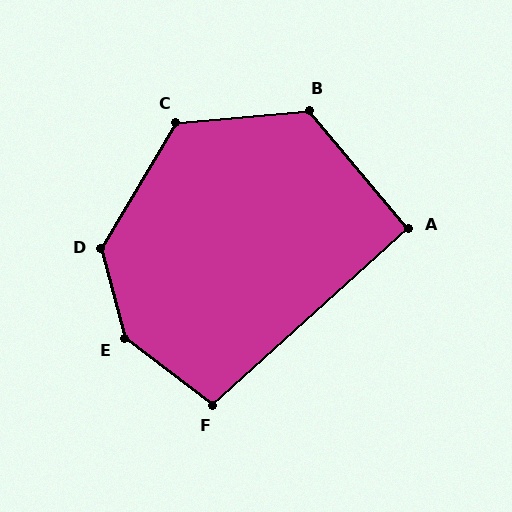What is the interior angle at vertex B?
Approximately 125 degrees (obtuse).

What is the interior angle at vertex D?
Approximately 134 degrees (obtuse).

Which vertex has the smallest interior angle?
A, at approximately 92 degrees.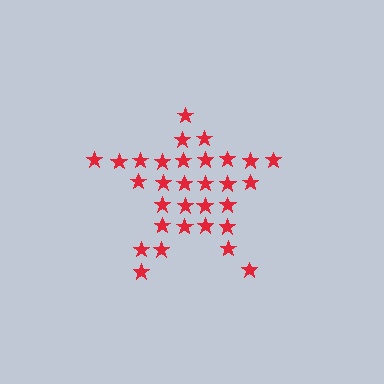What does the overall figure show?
The overall figure shows a star.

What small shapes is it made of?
It is made of small stars.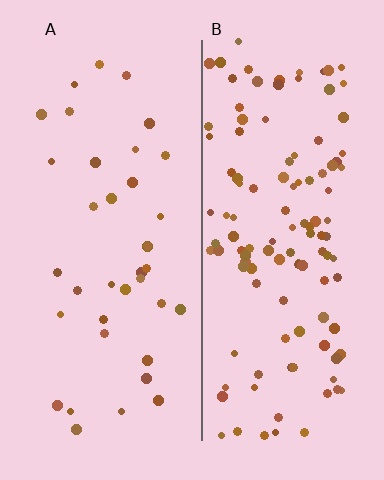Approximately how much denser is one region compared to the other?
Approximately 3.2× — region B over region A.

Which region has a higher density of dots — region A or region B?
B (the right).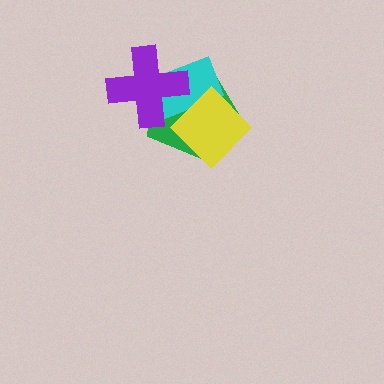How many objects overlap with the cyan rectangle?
3 objects overlap with the cyan rectangle.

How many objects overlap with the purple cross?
2 objects overlap with the purple cross.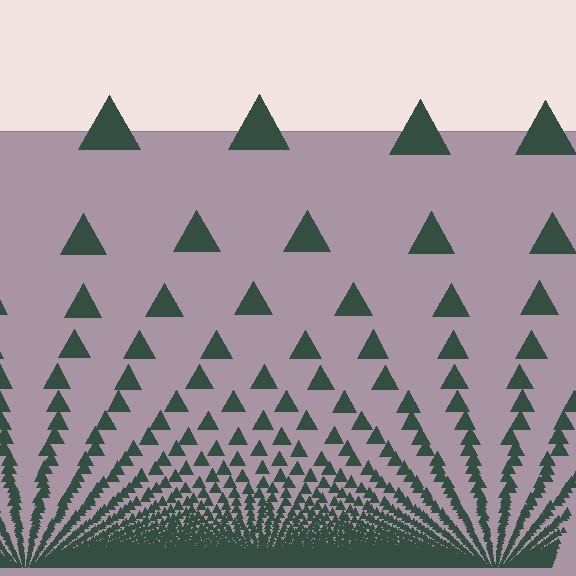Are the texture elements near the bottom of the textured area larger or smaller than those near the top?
Smaller. The gradient is inverted — elements near the bottom are smaller and denser.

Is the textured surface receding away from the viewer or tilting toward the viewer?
The surface appears to tilt toward the viewer. Texture elements get larger and sparser toward the top.